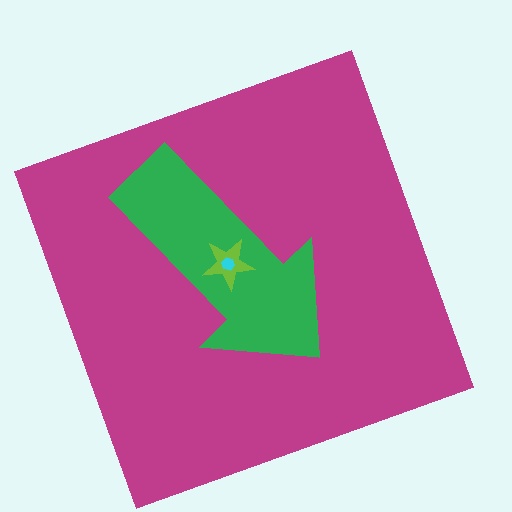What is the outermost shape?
The magenta square.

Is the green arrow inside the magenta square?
Yes.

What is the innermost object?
The cyan hexagon.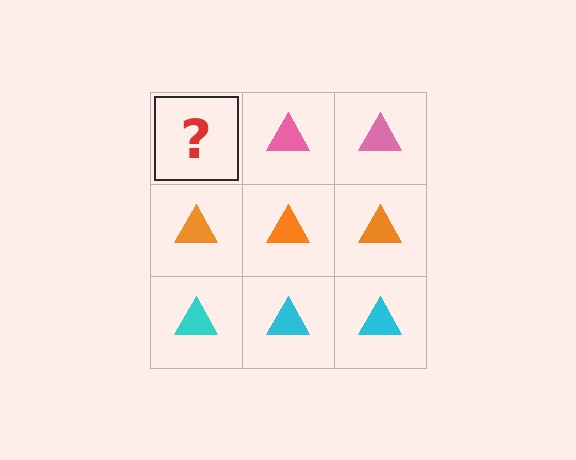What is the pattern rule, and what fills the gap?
The rule is that each row has a consistent color. The gap should be filled with a pink triangle.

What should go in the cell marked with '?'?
The missing cell should contain a pink triangle.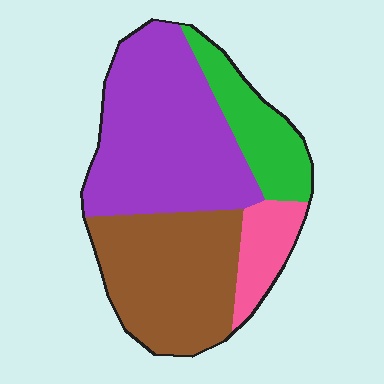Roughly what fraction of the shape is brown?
Brown covers 32% of the shape.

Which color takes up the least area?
Pink, at roughly 10%.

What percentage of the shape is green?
Green takes up less than a quarter of the shape.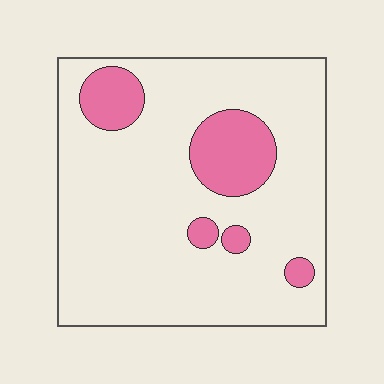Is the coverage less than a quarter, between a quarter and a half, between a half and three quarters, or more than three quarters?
Less than a quarter.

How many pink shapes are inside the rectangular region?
5.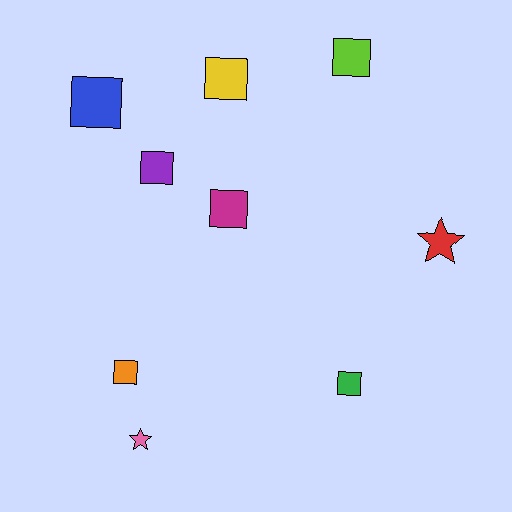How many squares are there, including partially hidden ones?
There are 7 squares.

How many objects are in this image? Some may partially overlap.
There are 9 objects.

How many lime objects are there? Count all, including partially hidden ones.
There is 1 lime object.